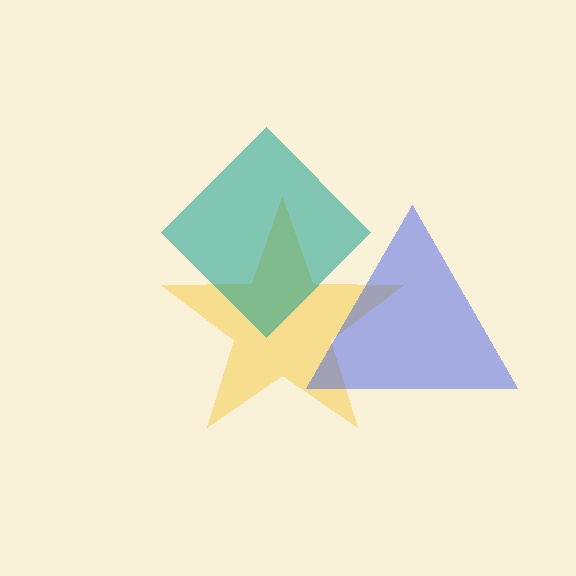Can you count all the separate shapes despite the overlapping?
Yes, there are 3 separate shapes.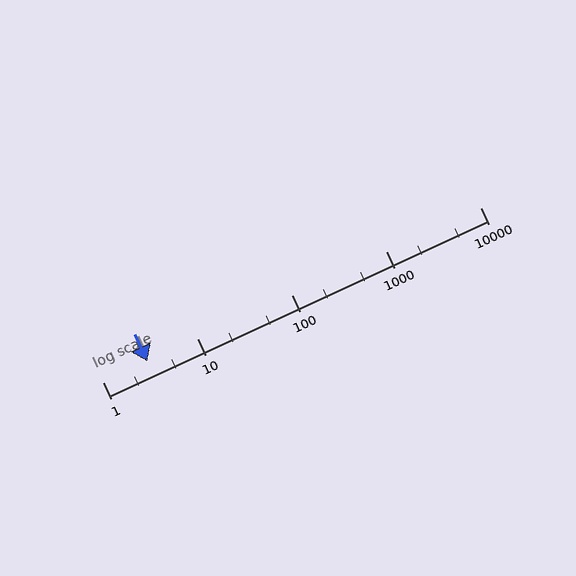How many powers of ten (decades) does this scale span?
The scale spans 4 decades, from 1 to 10000.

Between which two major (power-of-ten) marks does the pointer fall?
The pointer is between 1 and 10.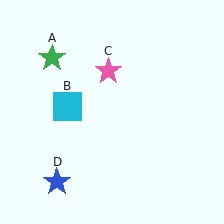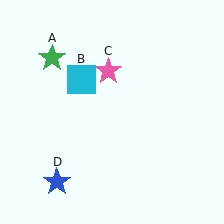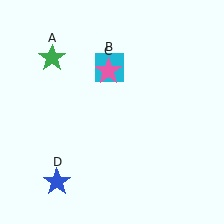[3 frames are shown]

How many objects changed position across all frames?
1 object changed position: cyan square (object B).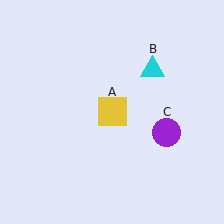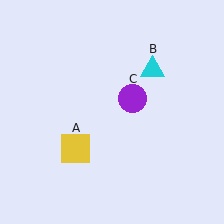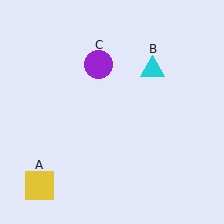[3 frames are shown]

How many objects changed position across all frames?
2 objects changed position: yellow square (object A), purple circle (object C).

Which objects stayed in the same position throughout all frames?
Cyan triangle (object B) remained stationary.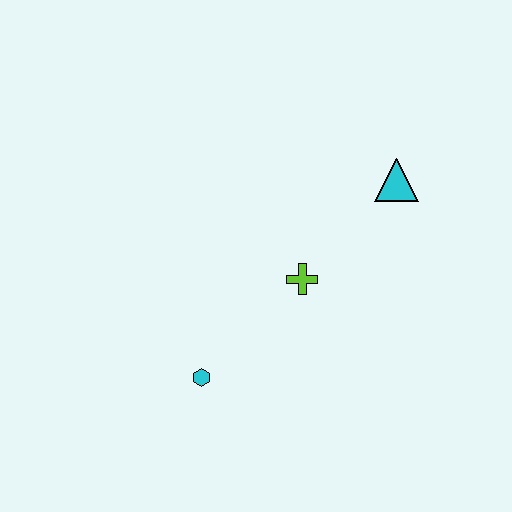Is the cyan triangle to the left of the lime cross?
No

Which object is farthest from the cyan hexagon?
The cyan triangle is farthest from the cyan hexagon.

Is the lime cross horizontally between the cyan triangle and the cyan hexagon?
Yes